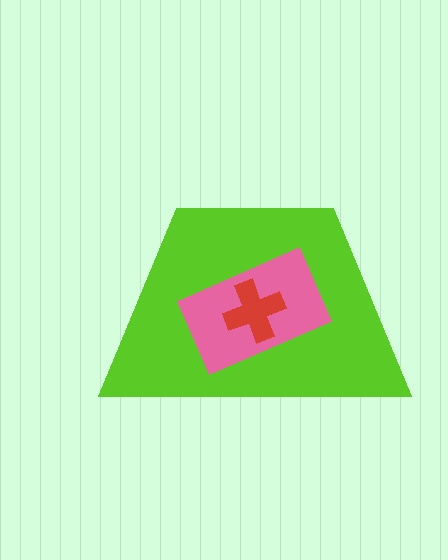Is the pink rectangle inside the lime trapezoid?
Yes.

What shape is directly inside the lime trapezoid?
The pink rectangle.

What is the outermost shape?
The lime trapezoid.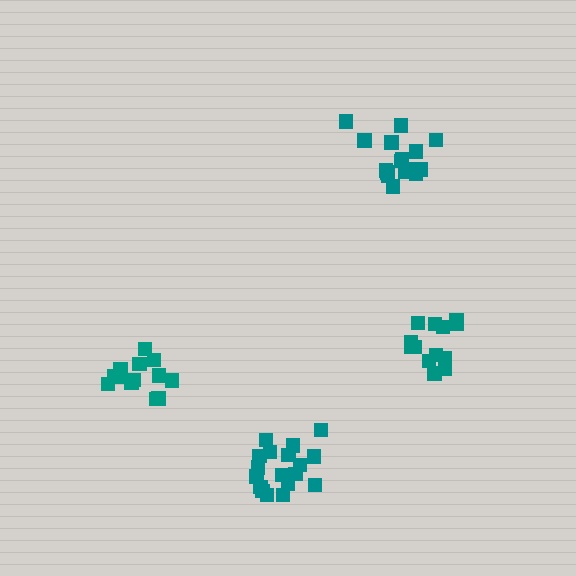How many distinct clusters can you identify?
There are 4 distinct clusters.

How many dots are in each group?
Group 1: 18 dots, Group 2: 16 dots, Group 3: 13 dots, Group 4: 13 dots (60 total).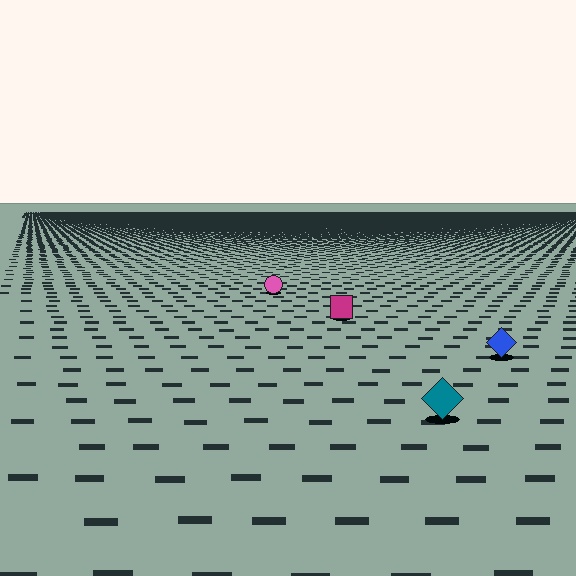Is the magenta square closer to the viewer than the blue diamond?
No. The blue diamond is closer — you can tell from the texture gradient: the ground texture is coarser near it.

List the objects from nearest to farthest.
From nearest to farthest: the teal diamond, the blue diamond, the magenta square, the pink circle.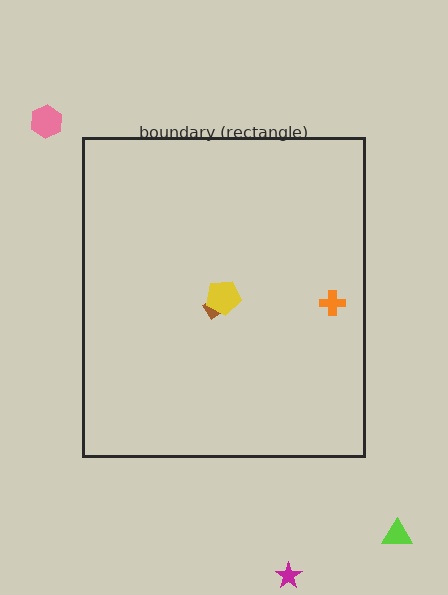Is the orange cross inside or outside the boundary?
Inside.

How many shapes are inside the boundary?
3 inside, 3 outside.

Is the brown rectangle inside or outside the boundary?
Inside.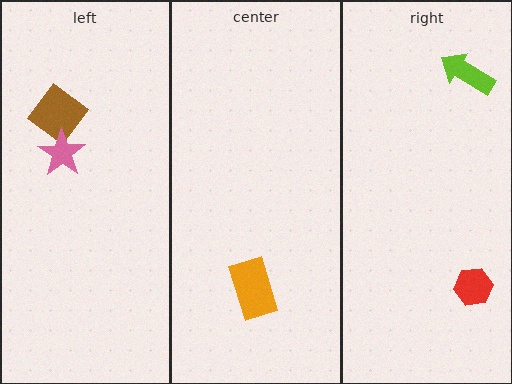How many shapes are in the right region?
2.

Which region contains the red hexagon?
The right region.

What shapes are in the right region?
The lime arrow, the red hexagon.